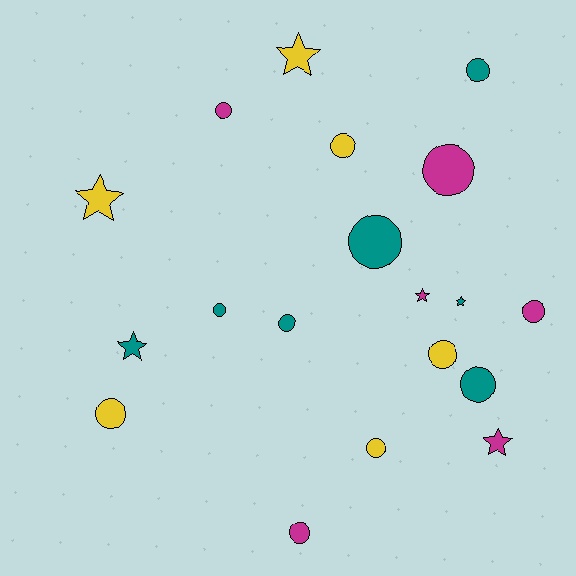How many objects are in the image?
There are 19 objects.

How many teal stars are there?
There are 2 teal stars.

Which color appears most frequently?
Teal, with 7 objects.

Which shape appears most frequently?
Circle, with 13 objects.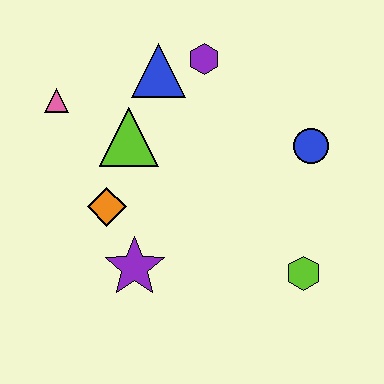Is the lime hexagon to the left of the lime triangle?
No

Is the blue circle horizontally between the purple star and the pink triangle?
No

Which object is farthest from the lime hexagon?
The pink triangle is farthest from the lime hexagon.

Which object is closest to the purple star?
The orange diamond is closest to the purple star.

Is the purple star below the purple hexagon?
Yes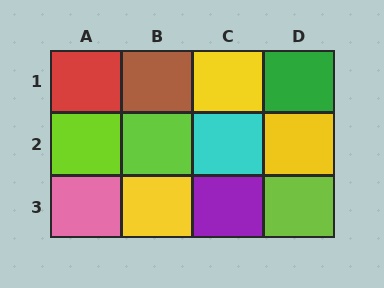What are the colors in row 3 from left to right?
Pink, yellow, purple, lime.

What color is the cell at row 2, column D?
Yellow.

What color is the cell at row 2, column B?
Lime.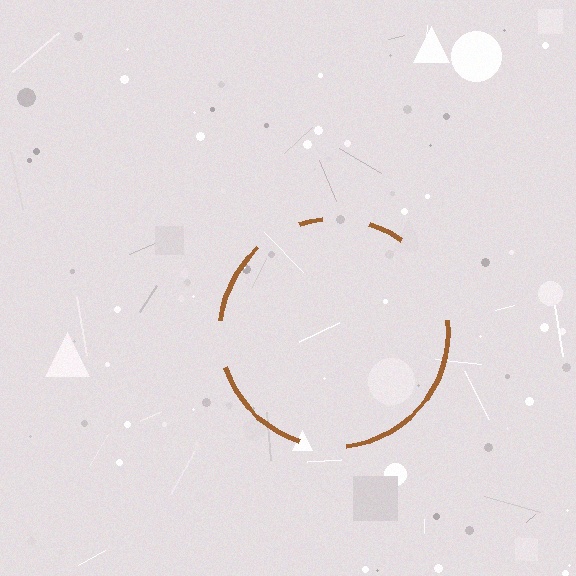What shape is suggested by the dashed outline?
The dashed outline suggests a circle.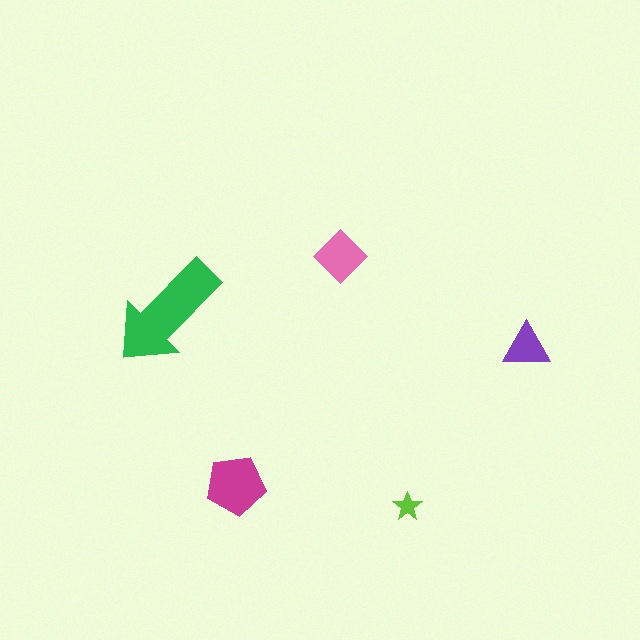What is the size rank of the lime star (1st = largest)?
5th.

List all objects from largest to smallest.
The green arrow, the magenta pentagon, the pink diamond, the purple triangle, the lime star.